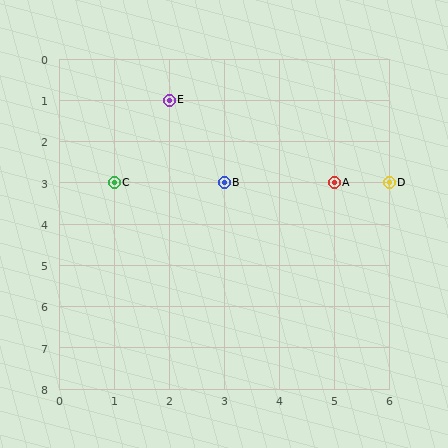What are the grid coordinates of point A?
Point A is at grid coordinates (5, 3).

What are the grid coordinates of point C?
Point C is at grid coordinates (1, 3).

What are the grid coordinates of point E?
Point E is at grid coordinates (2, 1).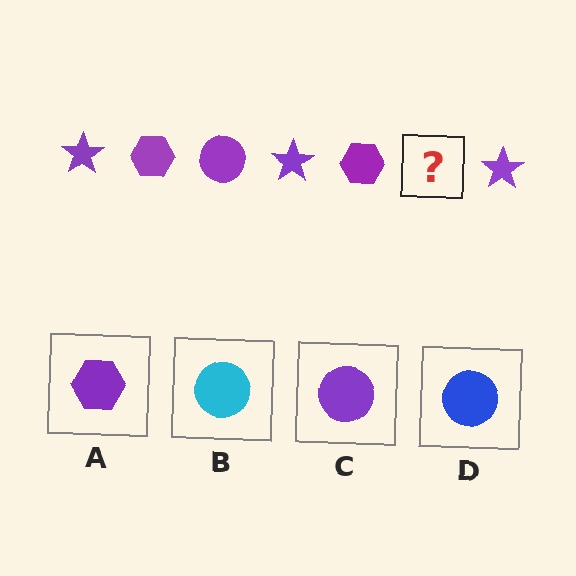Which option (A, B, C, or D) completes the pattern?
C.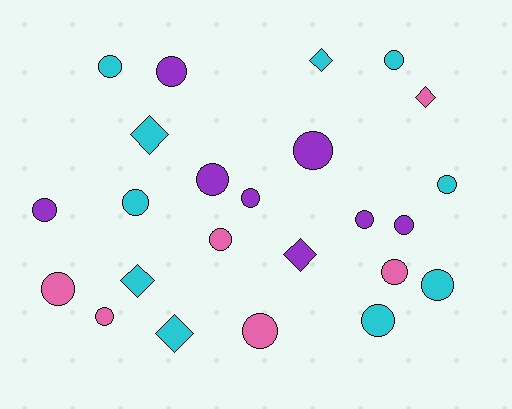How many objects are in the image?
There are 24 objects.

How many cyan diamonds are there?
There are 4 cyan diamonds.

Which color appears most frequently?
Cyan, with 10 objects.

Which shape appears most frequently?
Circle, with 18 objects.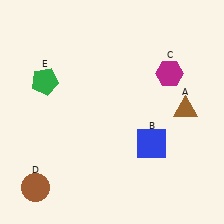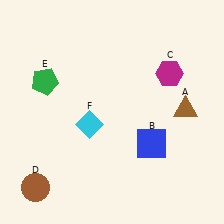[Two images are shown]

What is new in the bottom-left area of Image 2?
A cyan diamond (F) was added in the bottom-left area of Image 2.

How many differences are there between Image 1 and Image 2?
There is 1 difference between the two images.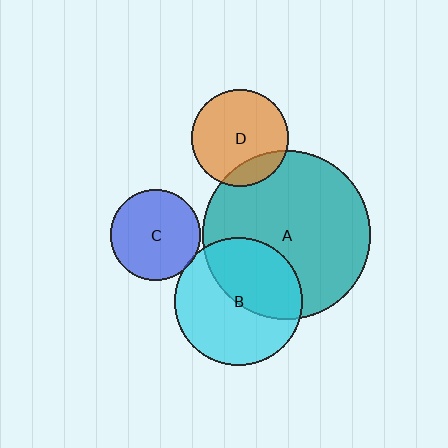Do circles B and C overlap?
Yes.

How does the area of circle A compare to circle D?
Approximately 3.0 times.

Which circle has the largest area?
Circle A (teal).